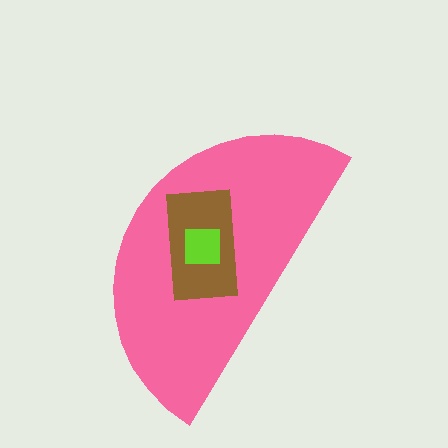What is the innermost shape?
The lime square.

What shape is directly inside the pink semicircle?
The brown rectangle.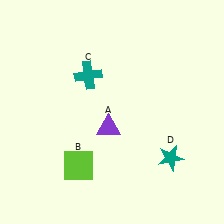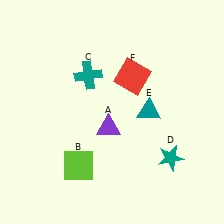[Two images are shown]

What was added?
A teal triangle (E), a red square (F) were added in Image 2.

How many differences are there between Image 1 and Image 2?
There are 2 differences between the two images.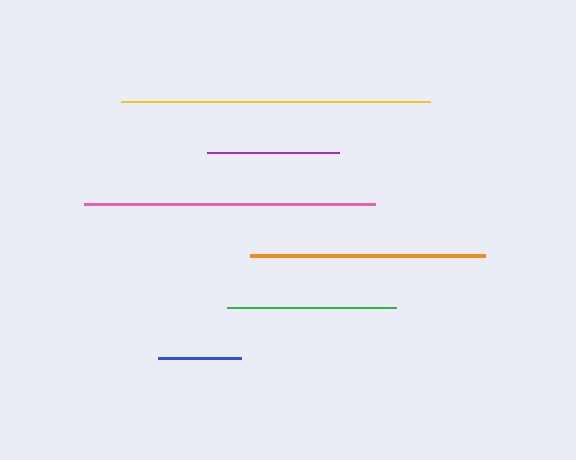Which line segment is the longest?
The yellow line is the longest at approximately 309 pixels.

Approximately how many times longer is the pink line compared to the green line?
The pink line is approximately 1.7 times the length of the green line.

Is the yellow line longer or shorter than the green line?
The yellow line is longer than the green line.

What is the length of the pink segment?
The pink segment is approximately 292 pixels long.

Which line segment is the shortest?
The blue line is the shortest at approximately 83 pixels.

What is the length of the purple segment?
The purple segment is approximately 132 pixels long.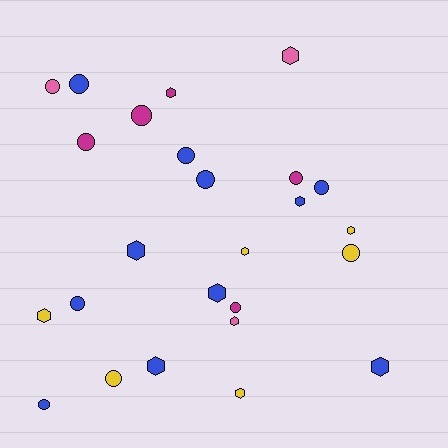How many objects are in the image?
There are 25 objects.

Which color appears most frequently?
Blue, with 11 objects.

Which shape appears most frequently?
Circle, with 13 objects.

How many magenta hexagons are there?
There is 1 magenta hexagon.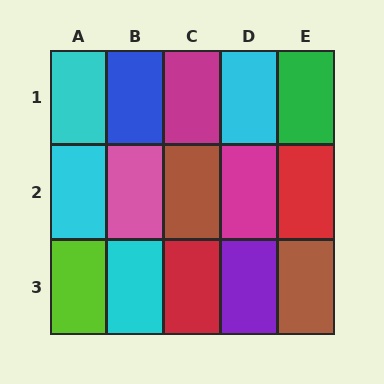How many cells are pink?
1 cell is pink.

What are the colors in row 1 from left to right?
Cyan, blue, magenta, cyan, green.